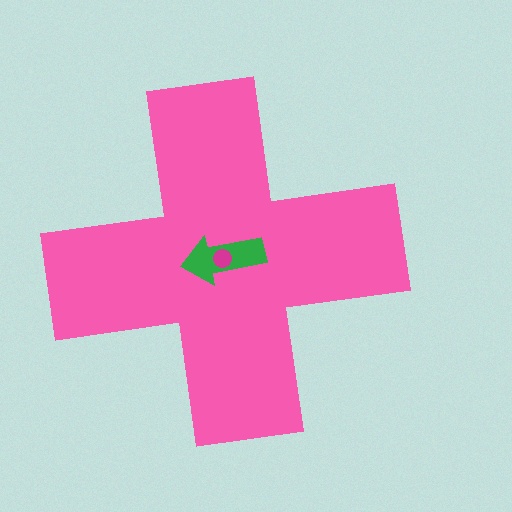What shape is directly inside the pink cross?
The green arrow.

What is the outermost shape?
The pink cross.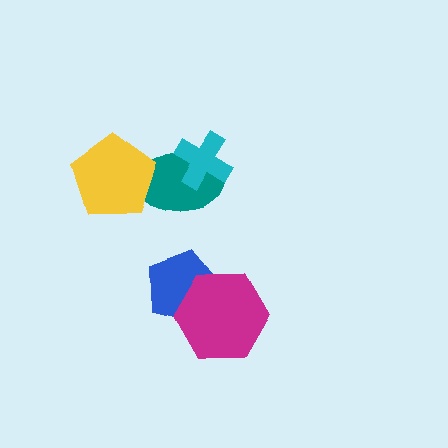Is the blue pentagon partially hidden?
Yes, it is partially covered by another shape.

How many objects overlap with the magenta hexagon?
1 object overlaps with the magenta hexagon.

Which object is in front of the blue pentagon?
The magenta hexagon is in front of the blue pentagon.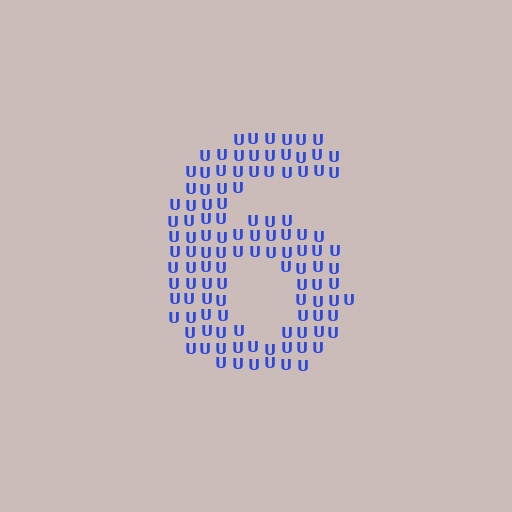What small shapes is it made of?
It is made of small letter U's.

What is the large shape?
The large shape is the digit 6.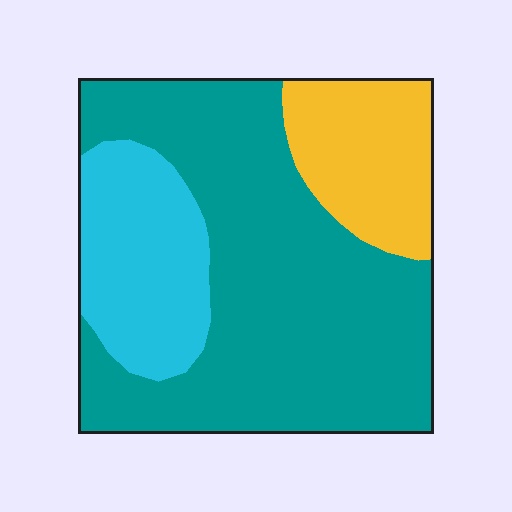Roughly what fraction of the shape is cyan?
Cyan covers about 20% of the shape.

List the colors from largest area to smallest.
From largest to smallest: teal, cyan, yellow.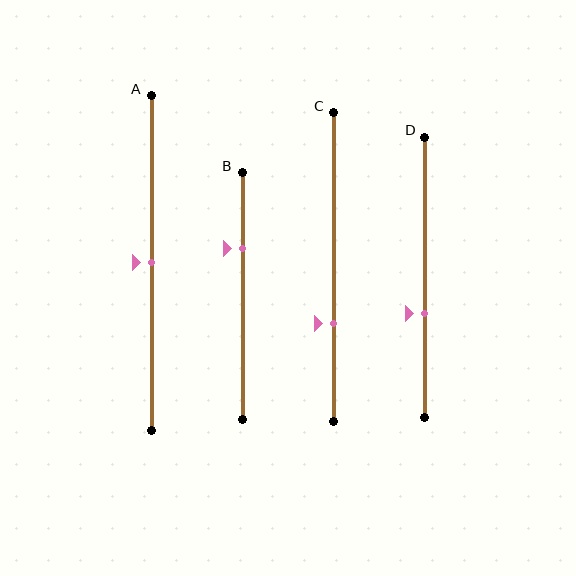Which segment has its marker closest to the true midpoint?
Segment A has its marker closest to the true midpoint.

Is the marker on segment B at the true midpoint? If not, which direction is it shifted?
No, the marker on segment B is shifted upward by about 20% of the segment length.